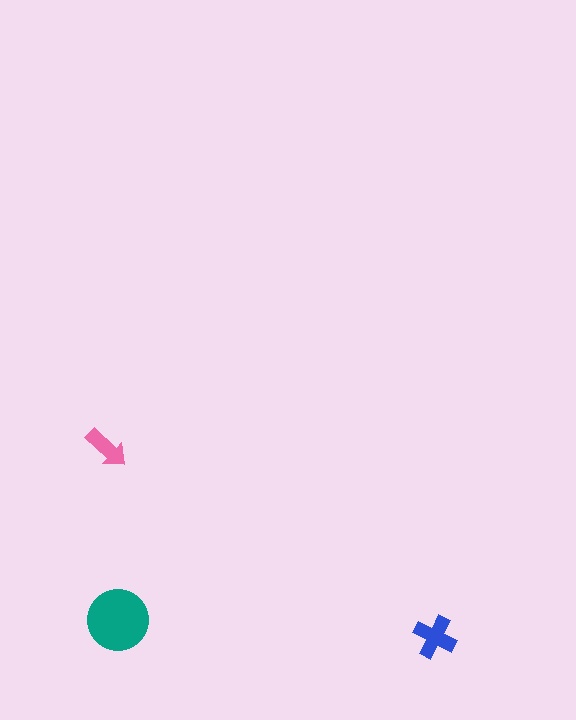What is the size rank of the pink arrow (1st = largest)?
3rd.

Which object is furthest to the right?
The blue cross is rightmost.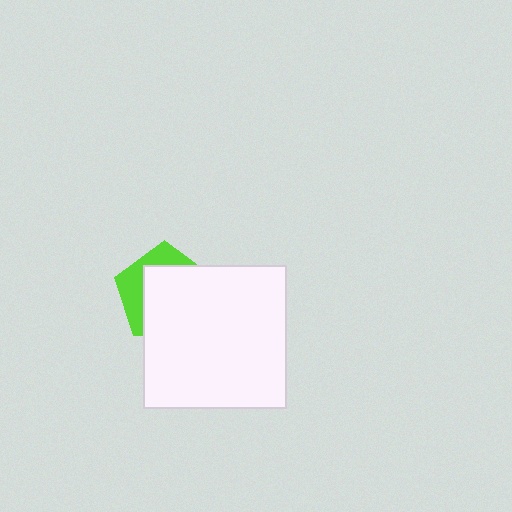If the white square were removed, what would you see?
You would see the complete lime pentagon.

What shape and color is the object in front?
The object in front is a white square.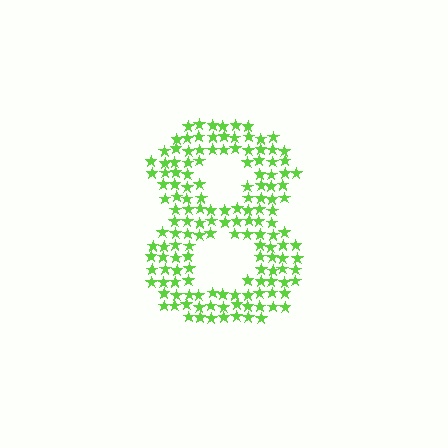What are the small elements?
The small elements are stars.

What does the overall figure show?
The overall figure shows the digit 8.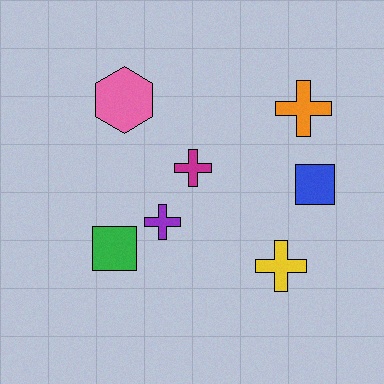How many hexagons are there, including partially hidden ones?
There is 1 hexagon.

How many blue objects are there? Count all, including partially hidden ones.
There is 1 blue object.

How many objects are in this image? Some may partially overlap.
There are 7 objects.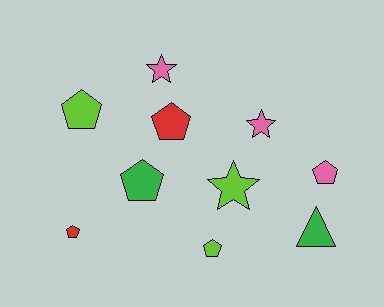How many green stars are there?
There are no green stars.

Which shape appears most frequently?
Pentagon, with 6 objects.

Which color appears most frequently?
Pink, with 3 objects.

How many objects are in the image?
There are 10 objects.